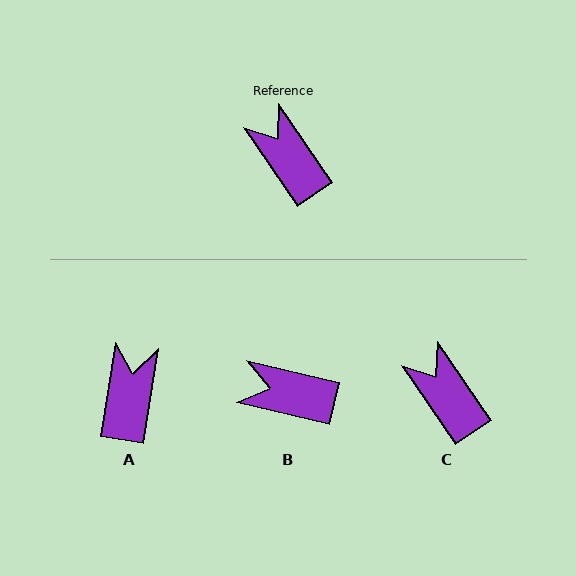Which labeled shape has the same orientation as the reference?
C.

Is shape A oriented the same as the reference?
No, it is off by about 43 degrees.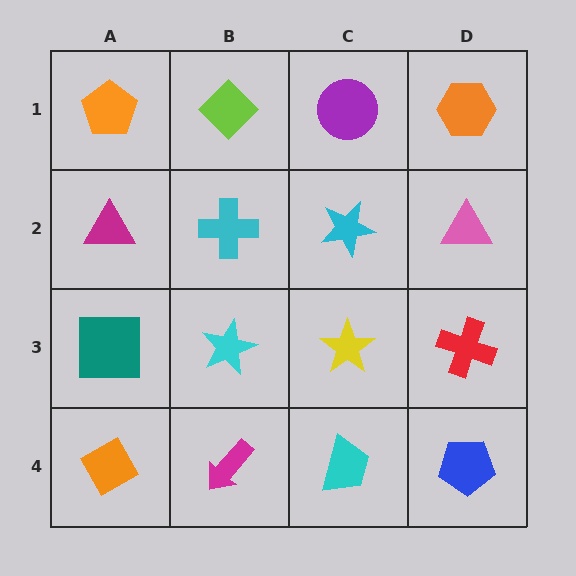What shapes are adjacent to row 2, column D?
An orange hexagon (row 1, column D), a red cross (row 3, column D), a cyan star (row 2, column C).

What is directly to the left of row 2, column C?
A cyan cross.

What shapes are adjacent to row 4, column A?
A teal square (row 3, column A), a magenta arrow (row 4, column B).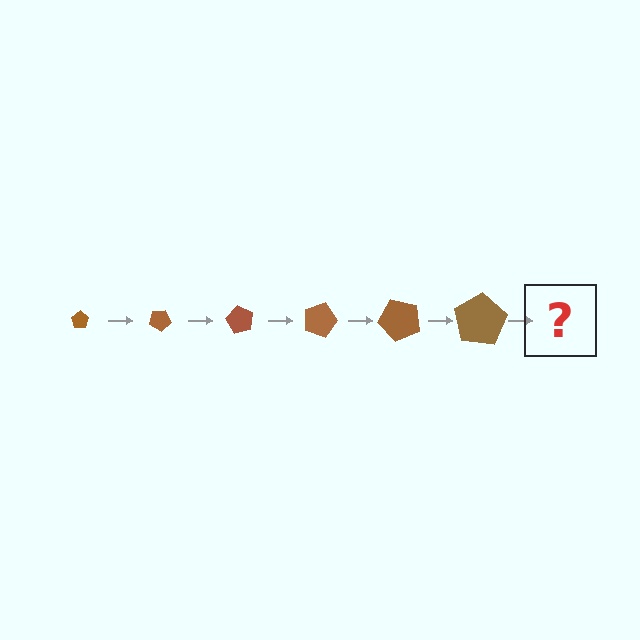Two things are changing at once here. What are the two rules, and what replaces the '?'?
The two rules are that the pentagon grows larger each step and it rotates 30 degrees each step. The '?' should be a pentagon, larger than the previous one and rotated 180 degrees from the start.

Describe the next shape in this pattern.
It should be a pentagon, larger than the previous one and rotated 180 degrees from the start.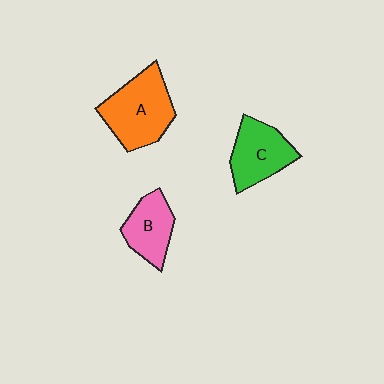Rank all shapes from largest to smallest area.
From largest to smallest: A (orange), C (green), B (pink).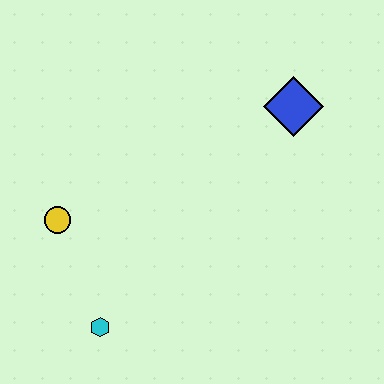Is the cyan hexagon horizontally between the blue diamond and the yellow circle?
Yes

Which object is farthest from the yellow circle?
The blue diamond is farthest from the yellow circle.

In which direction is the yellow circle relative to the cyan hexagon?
The yellow circle is above the cyan hexagon.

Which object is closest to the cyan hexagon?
The yellow circle is closest to the cyan hexagon.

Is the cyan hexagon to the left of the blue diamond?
Yes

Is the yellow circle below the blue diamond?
Yes